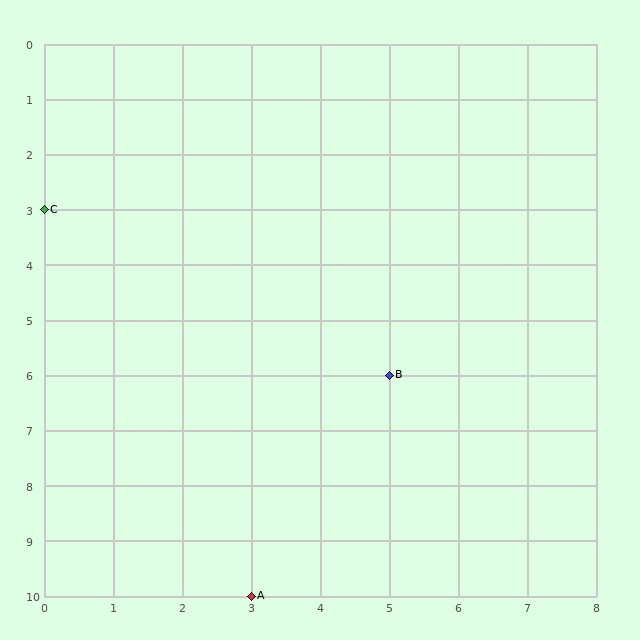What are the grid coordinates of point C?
Point C is at grid coordinates (0, 3).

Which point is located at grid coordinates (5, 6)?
Point B is at (5, 6).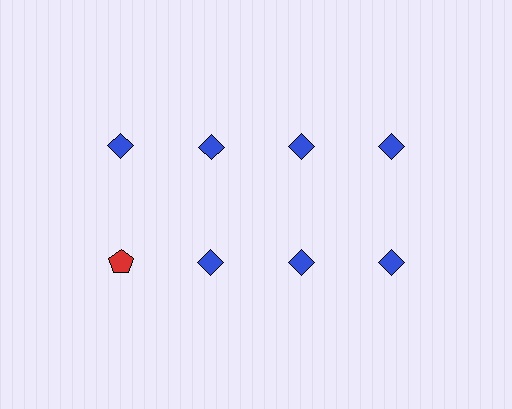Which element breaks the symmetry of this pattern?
The red pentagon in the second row, leftmost column breaks the symmetry. All other shapes are blue diamonds.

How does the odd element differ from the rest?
It differs in both color (red instead of blue) and shape (pentagon instead of diamond).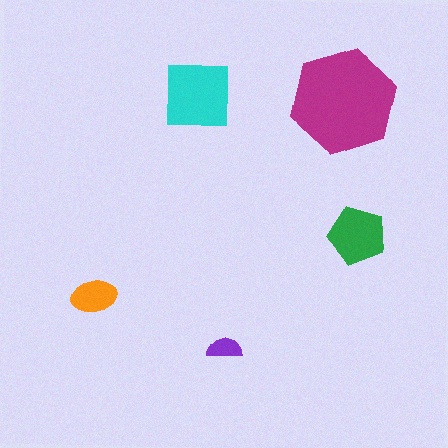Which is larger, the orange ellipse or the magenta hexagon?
The magenta hexagon.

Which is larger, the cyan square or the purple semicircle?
The cyan square.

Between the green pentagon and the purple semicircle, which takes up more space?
The green pentagon.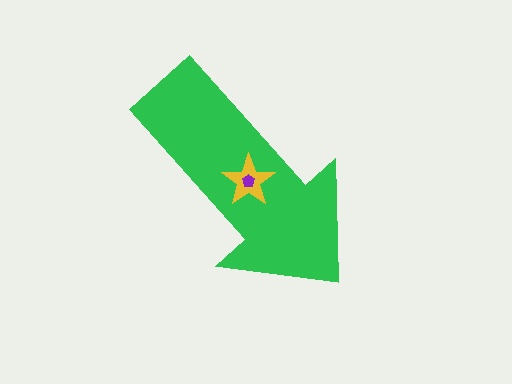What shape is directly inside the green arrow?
The yellow star.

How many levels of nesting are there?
3.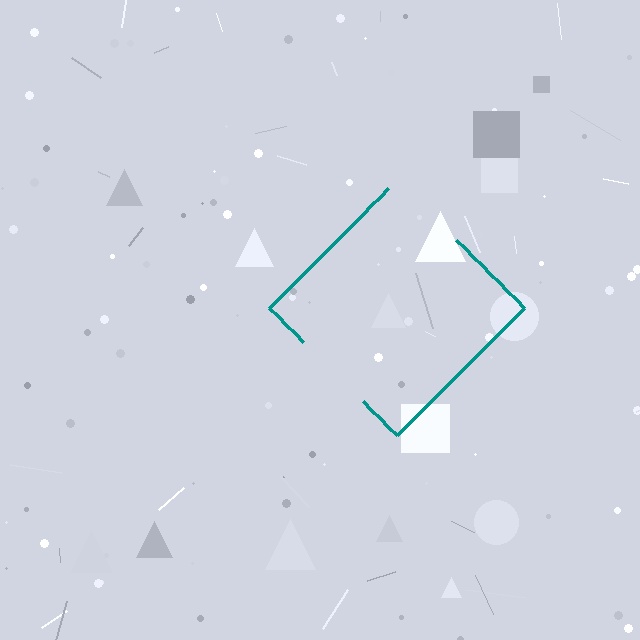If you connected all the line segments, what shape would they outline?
They would outline a diamond.